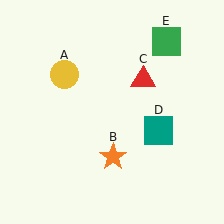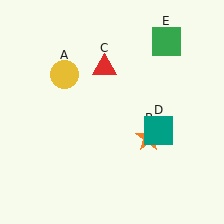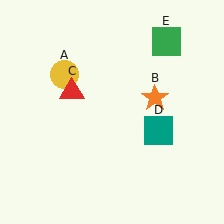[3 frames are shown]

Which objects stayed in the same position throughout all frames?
Yellow circle (object A) and teal square (object D) and green square (object E) remained stationary.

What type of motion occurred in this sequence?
The orange star (object B), red triangle (object C) rotated counterclockwise around the center of the scene.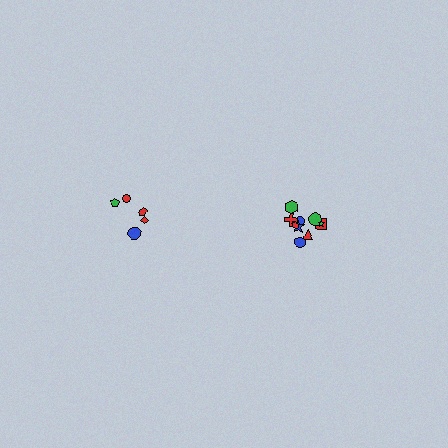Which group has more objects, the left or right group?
The right group.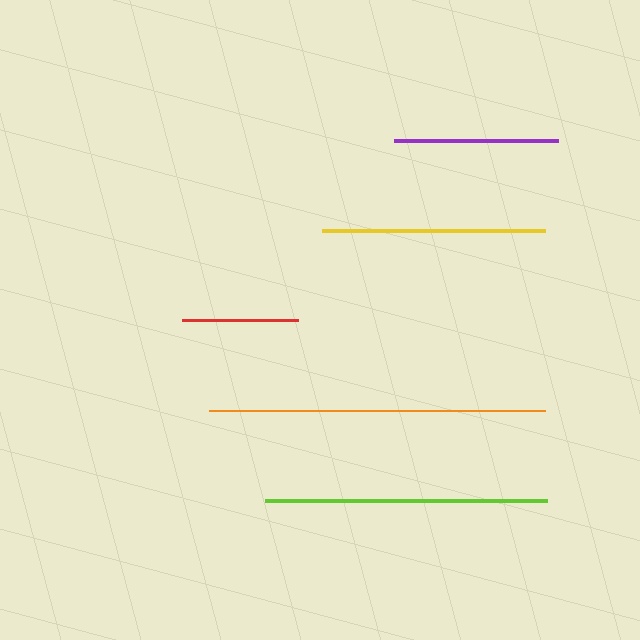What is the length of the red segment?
The red segment is approximately 116 pixels long.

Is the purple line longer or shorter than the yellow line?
The yellow line is longer than the purple line.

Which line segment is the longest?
The orange line is the longest at approximately 336 pixels.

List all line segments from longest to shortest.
From longest to shortest: orange, lime, yellow, purple, red.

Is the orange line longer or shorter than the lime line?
The orange line is longer than the lime line.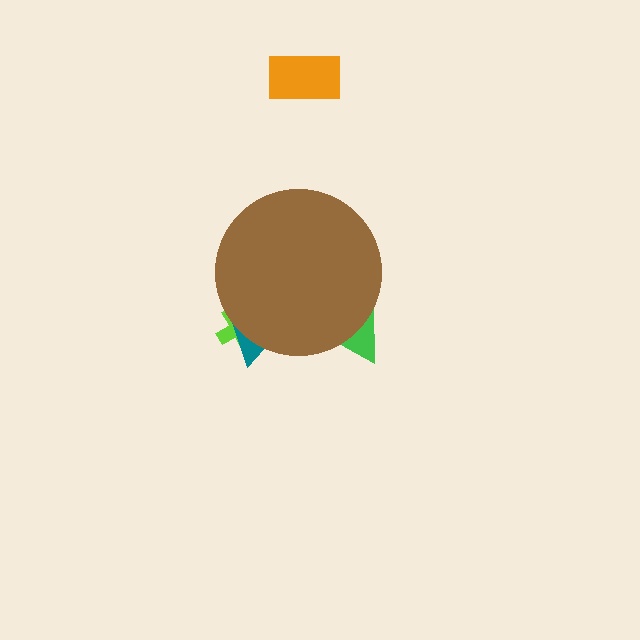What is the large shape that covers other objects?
A brown circle.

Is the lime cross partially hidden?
Yes, the lime cross is partially hidden behind the brown circle.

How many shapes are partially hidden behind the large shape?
3 shapes are partially hidden.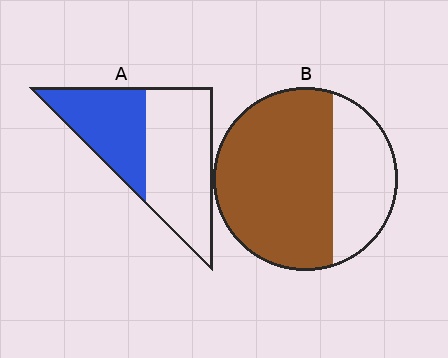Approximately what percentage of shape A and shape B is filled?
A is approximately 40% and B is approximately 70%.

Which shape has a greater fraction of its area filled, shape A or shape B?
Shape B.